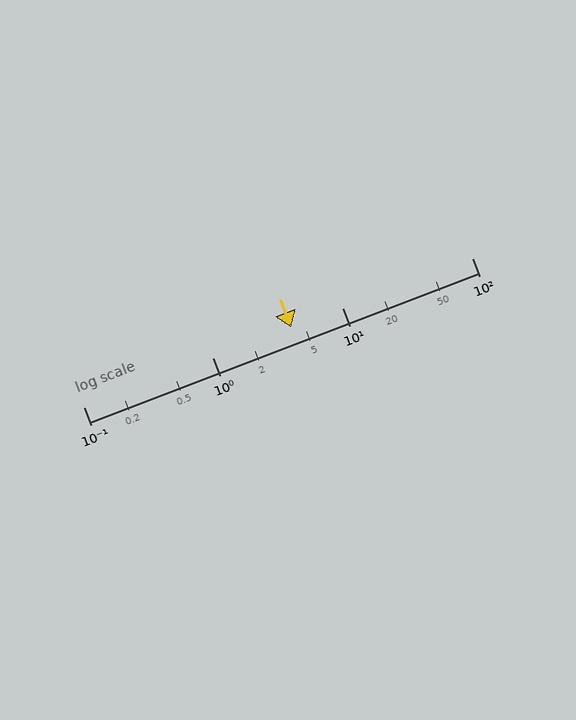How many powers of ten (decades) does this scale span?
The scale spans 3 decades, from 0.1 to 100.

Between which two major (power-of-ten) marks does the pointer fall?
The pointer is between 1 and 10.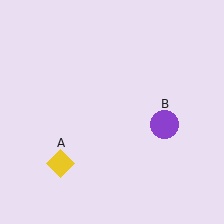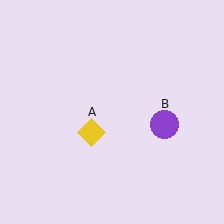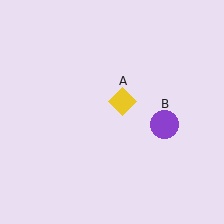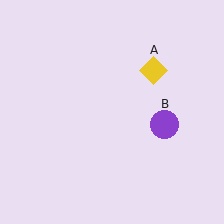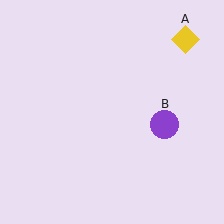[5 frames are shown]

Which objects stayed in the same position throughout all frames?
Purple circle (object B) remained stationary.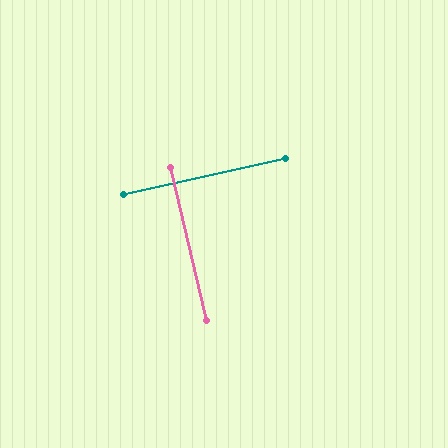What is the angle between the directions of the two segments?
Approximately 89 degrees.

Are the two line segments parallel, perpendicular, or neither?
Perpendicular — they meet at approximately 89°.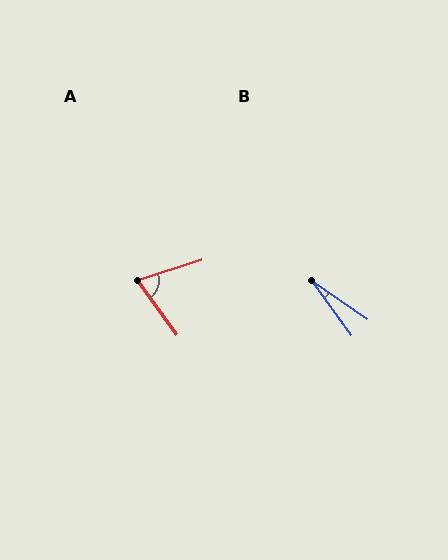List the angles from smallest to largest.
B (19°), A (72°).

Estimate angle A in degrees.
Approximately 72 degrees.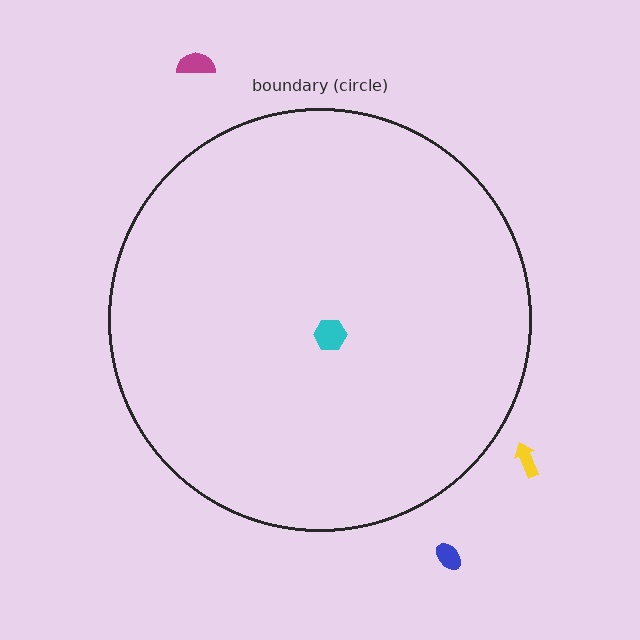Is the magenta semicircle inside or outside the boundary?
Outside.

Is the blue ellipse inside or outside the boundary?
Outside.